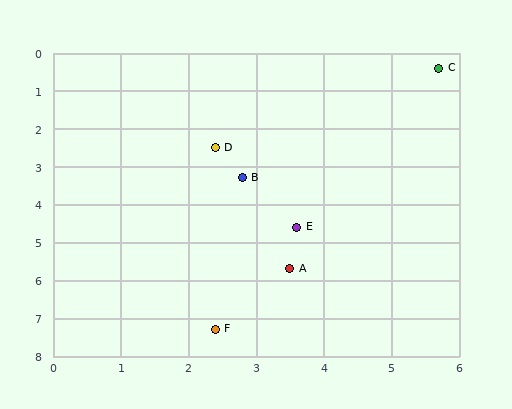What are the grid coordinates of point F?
Point F is at approximately (2.4, 7.3).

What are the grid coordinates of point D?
Point D is at approximately (2.4, 2.5).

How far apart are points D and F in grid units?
Points D and F are about 4.8 grid units apart.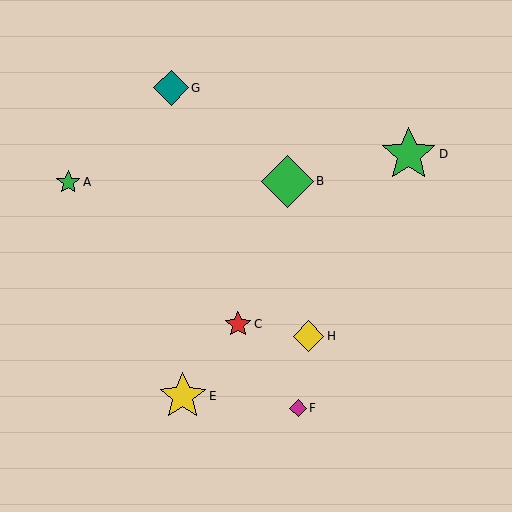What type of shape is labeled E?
Shape E is a yellow star.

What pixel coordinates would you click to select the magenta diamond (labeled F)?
Click at (298, 408) to select the magenta diamond F.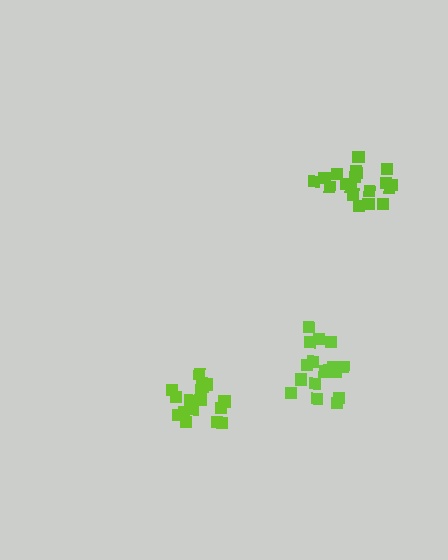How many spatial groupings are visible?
There are 3 spatial groupings.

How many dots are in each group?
Group 1: 19 dots, Group 2: 19 dots, Group 3: 19 dots (57 total).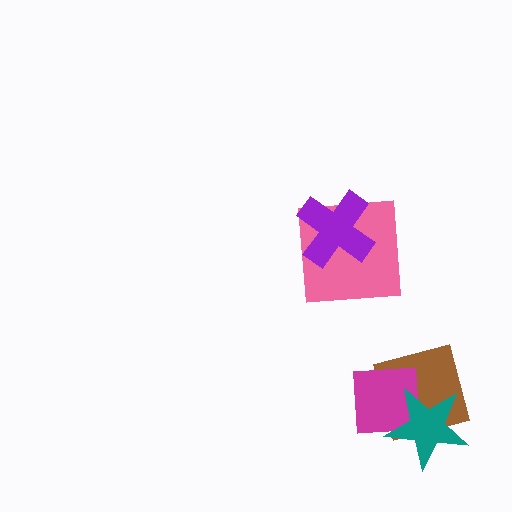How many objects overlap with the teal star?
2 objects overlap with the teal star.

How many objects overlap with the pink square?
1 object overlaps with the pink square.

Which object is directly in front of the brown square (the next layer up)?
The magenta square is directly in front of the brown square.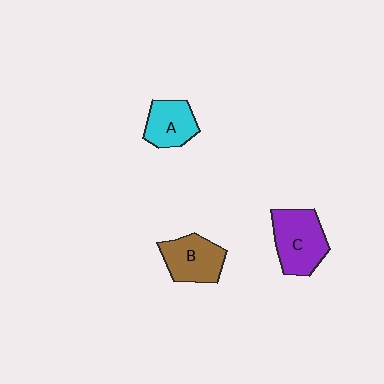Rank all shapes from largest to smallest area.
From largest to smallest: C (purple), B (brown), A (cyan).